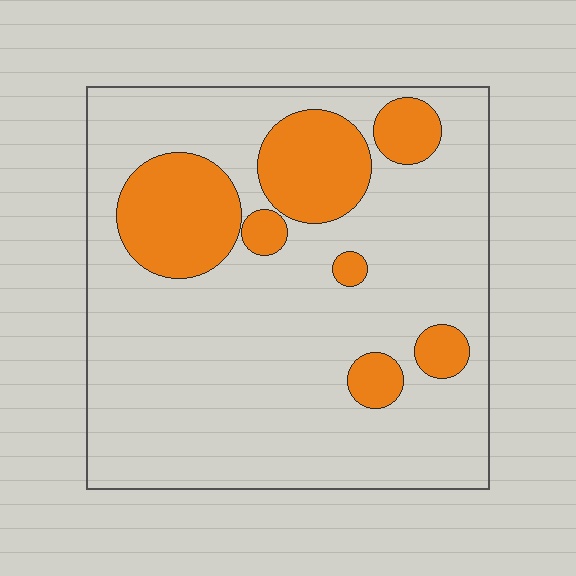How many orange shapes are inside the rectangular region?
7.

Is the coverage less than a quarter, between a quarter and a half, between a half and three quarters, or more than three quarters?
Less than a quarter.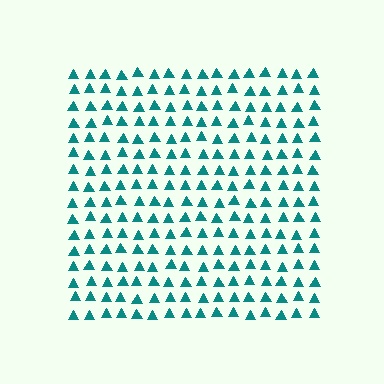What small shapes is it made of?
It is made of small triangles.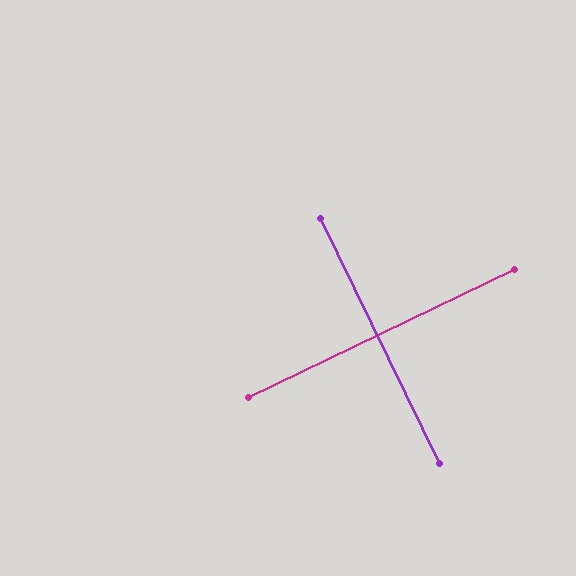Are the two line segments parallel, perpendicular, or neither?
Perpendicular — they meet at approximately 90°.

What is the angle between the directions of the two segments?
Approximately 90 degrees.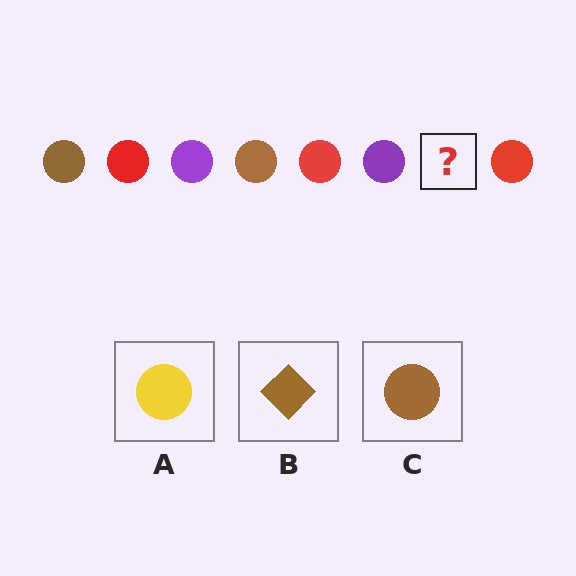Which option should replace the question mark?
Option C.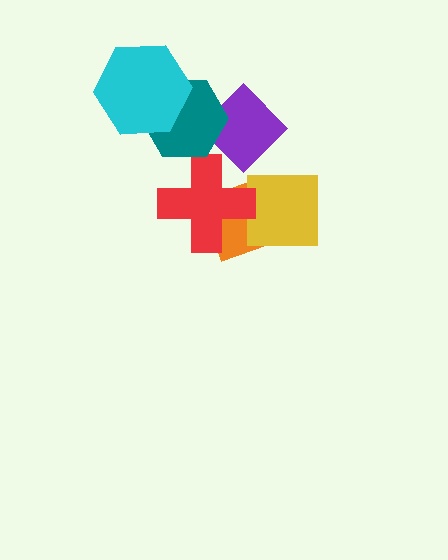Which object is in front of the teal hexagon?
The cyan hexagon is in front of the teal hexagon.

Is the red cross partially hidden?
No, no other shape covers it.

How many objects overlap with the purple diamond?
2 objects overlap with the purple diamond.